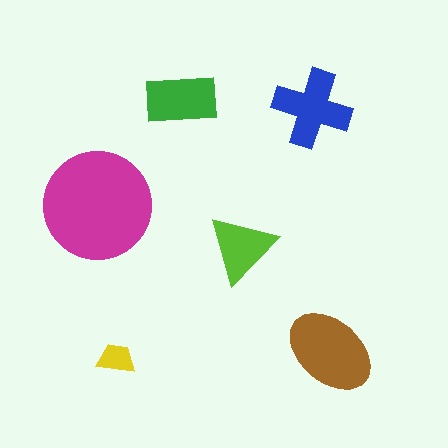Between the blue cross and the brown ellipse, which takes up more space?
The brown ellipse.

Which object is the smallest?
The yellow trapezoid.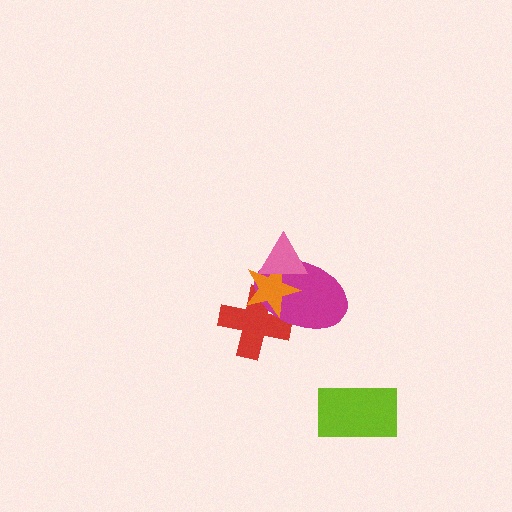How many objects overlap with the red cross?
2 objects overlap with the red cross.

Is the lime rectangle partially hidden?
No, no other shape covers it.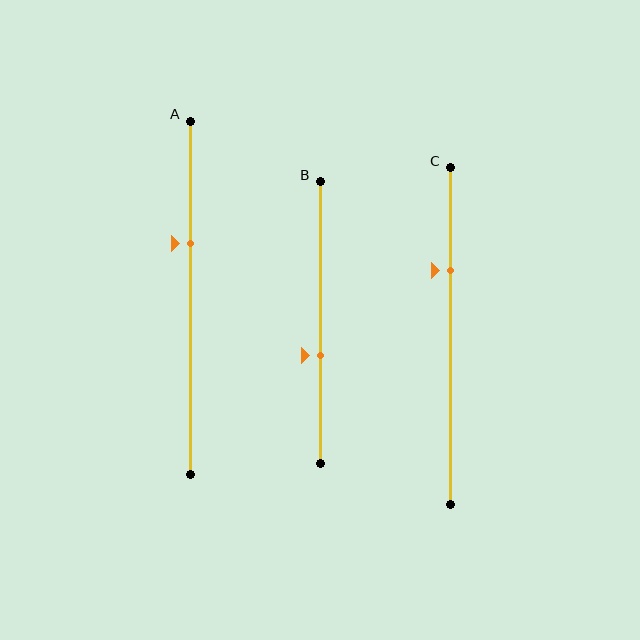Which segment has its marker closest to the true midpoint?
Segment B has its marker closest to the true midpoint.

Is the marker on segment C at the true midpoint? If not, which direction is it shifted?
No, the marker on segment C is shifted upward by about 19% of the segment length.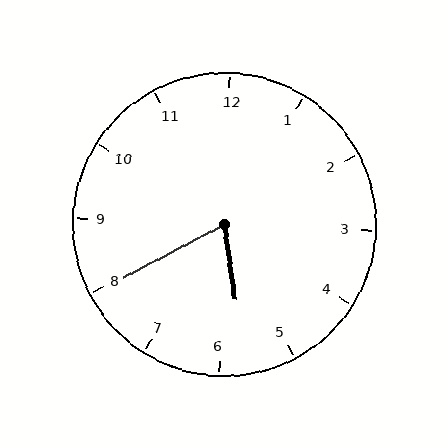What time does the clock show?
5:40.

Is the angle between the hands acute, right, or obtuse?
It is acute.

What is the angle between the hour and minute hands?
Approximately 70 degrees.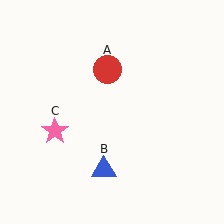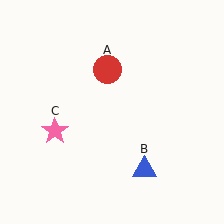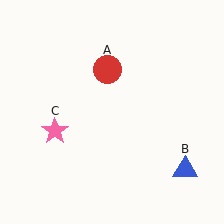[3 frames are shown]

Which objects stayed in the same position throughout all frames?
Red circle (object A) and pink star (object C) remained stationary.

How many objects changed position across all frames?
1 object changed position: blue triangle (object B).